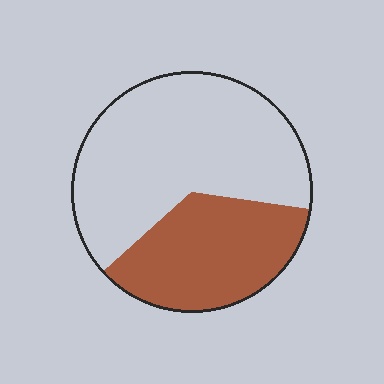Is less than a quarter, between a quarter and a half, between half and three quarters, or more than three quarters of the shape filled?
Between a quarter and a half.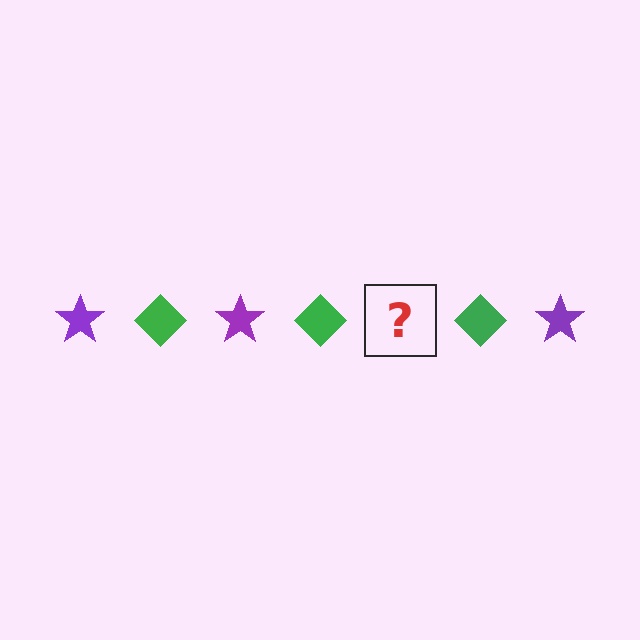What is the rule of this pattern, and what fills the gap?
The rule is that the pattern alternates between purple star and green diamond. The gap should be filled with a purple star.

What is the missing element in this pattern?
The missing element is a purple star.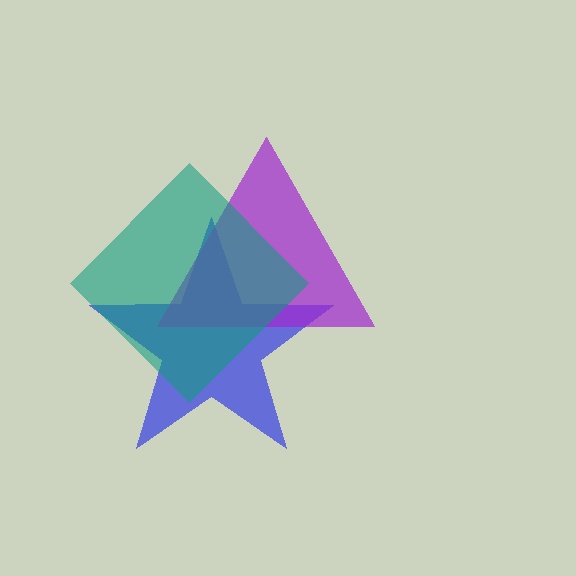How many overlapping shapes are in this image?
There are 3 overlapping shapes in the image.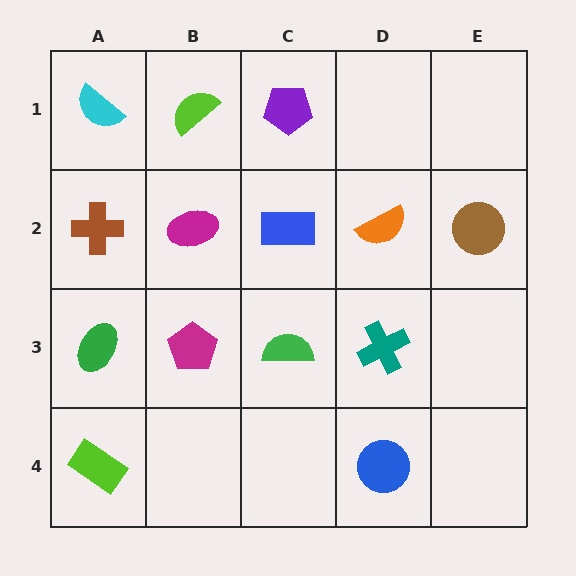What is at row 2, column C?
A blue rectangle.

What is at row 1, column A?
A cyan semicircle.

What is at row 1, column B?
A lime semicircle.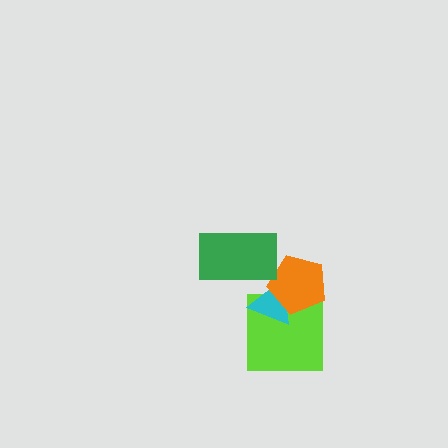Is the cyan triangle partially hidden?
Yes, it is partially covered by another shape.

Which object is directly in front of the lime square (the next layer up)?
The cyan triangle is directly in front of the lime square.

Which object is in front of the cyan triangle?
The orange pentagon is in front of the cyan triangle.